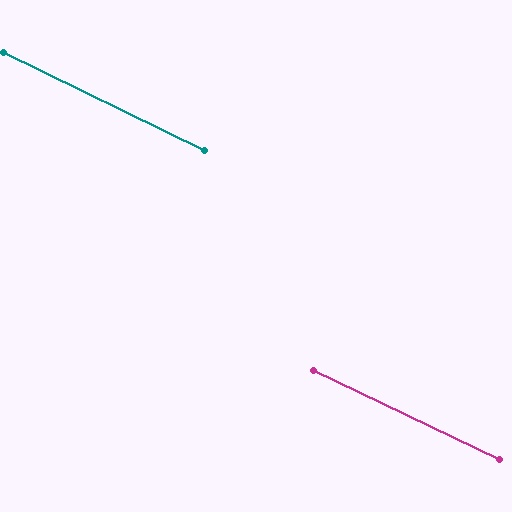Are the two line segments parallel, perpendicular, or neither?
Parallel — their directions differ by only 0.4°.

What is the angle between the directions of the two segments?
Approximately 0 degrees.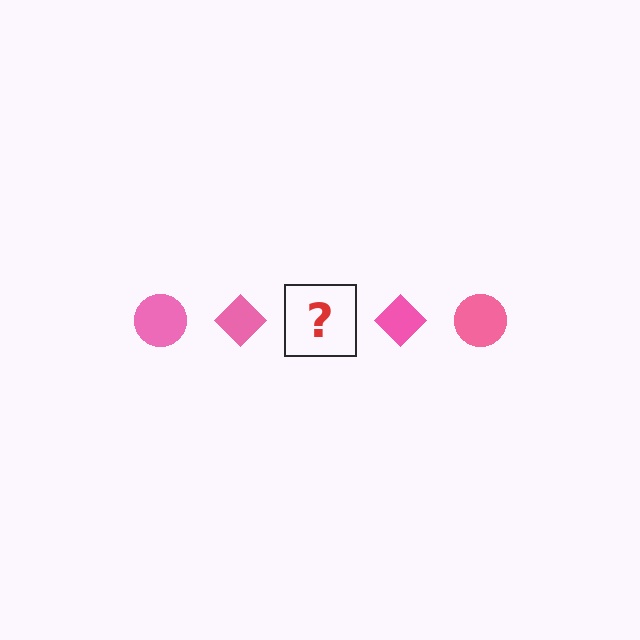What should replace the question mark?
The question mark should be replaced with a pink circle.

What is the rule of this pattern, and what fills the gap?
The rule is that the pattern cycles through circle, diamond shapes in pink. The gap should be filled with a pink circle.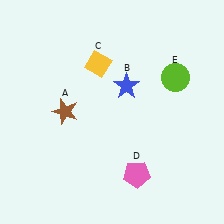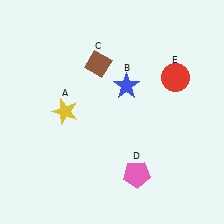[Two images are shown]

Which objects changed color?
A changed from brown to yellow. C changed from yellow to brown. E changed from lime to red.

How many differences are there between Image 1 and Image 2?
There are 3 differences between the two images.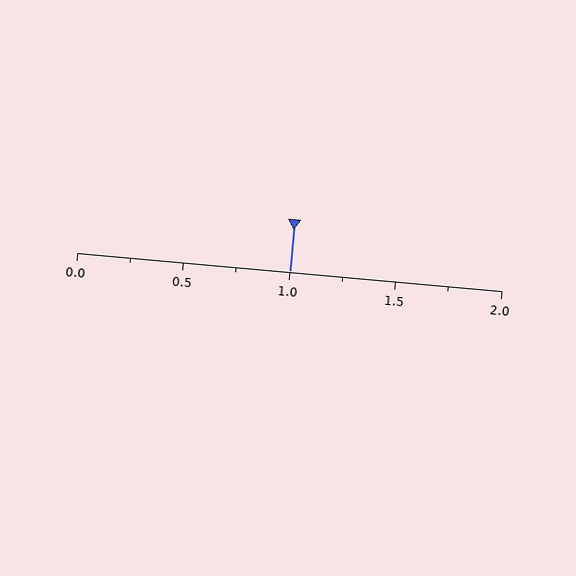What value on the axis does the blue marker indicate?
The marker indicates approximately 1.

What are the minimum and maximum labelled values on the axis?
The axis runs from 0.0 to 2.0.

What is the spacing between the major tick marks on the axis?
The major ticks are spaced 0.5 apart.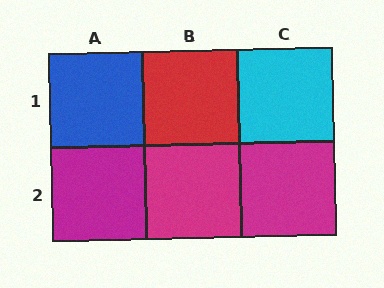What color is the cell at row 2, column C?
Magenta.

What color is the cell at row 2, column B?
Magenta.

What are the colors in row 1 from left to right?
Blue, red, cyan.